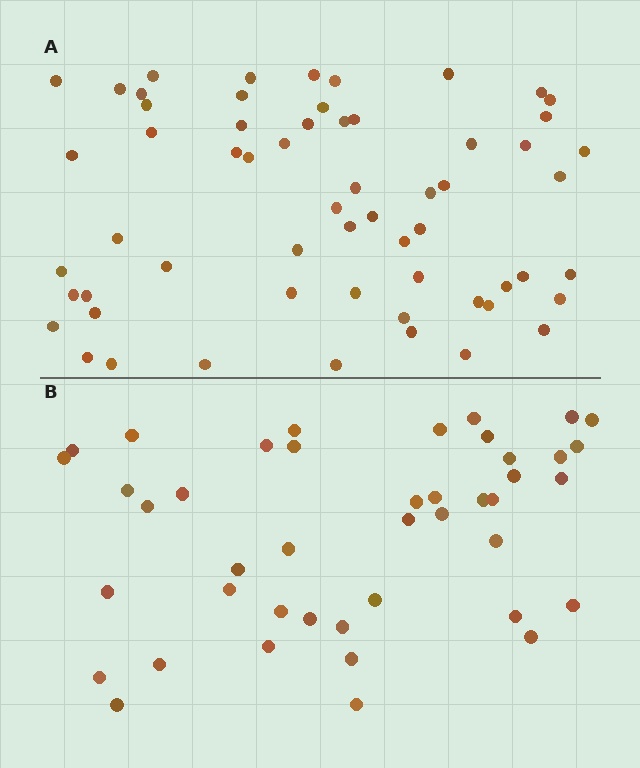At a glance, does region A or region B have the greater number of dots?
Region A (the top region) has more dots.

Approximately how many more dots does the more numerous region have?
Region A has approximately 15 more dots than region B.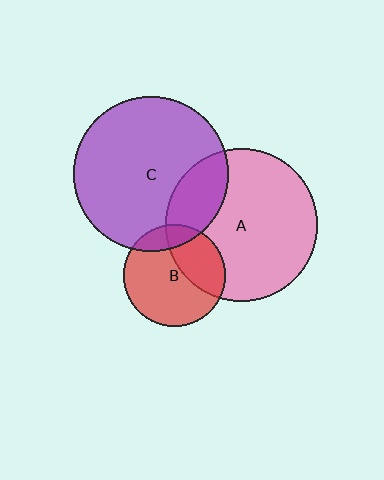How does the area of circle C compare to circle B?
Approximately 2.3 times.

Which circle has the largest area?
Circle C (purple).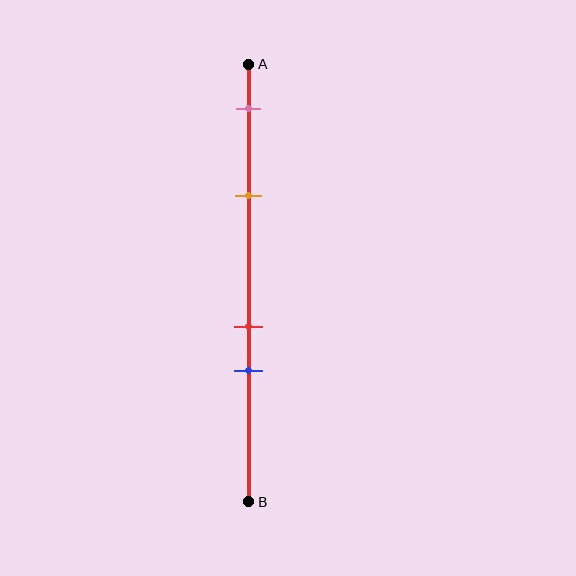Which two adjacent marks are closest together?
The red and blue marks are the closest adjacent pair.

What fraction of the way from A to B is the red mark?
The red mark is approximately 60% (0.6) of the way from A to B.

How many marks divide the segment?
There are 4 marks dividing the segment.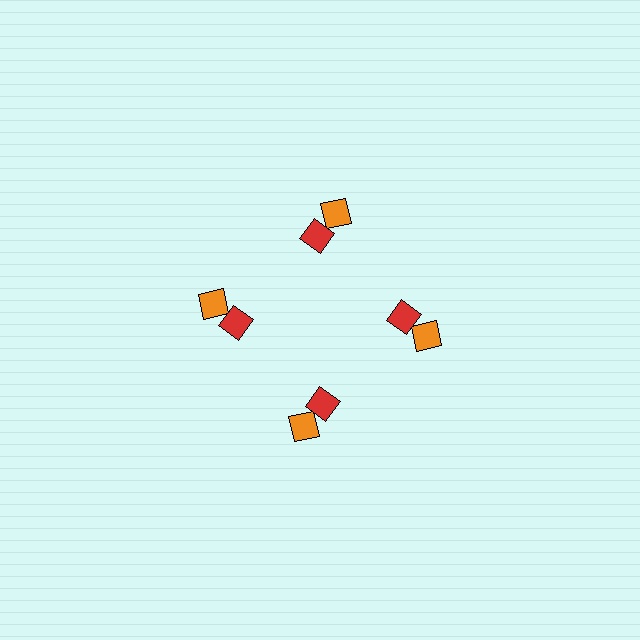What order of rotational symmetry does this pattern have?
This pattern has 4-fold rotational symmetry.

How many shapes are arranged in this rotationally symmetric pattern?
There are 8 shapes, arranged in 4 groups of 2.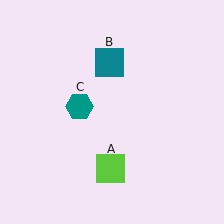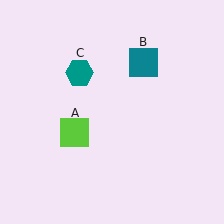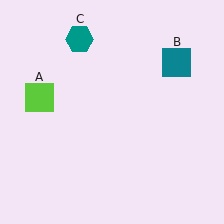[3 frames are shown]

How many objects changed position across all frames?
3 objects changed position: lime square (object A), teal square (object B), teal hexagon (object C).